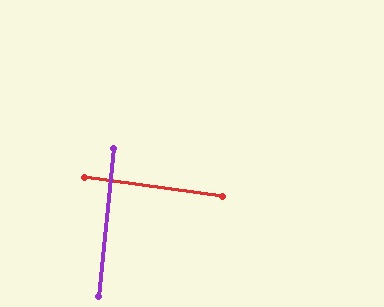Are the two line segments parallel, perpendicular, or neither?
Perpendicular — they meet at approximately 88°.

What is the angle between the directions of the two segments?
Approximately 88 degrees.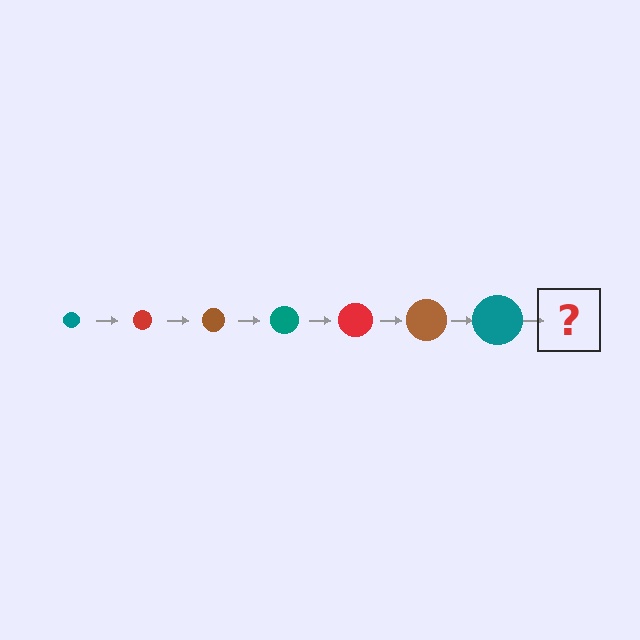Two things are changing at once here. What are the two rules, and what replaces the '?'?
The two rules are that the circle grows larger each step and the color cycles through teal, red, and brown. The '?' should be a red circle, larger than the previous one.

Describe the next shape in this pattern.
It should be a red circle, larger than the previous one.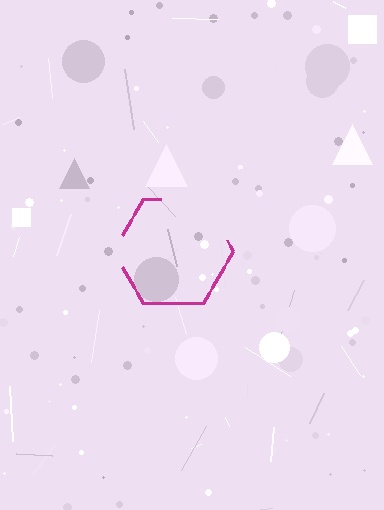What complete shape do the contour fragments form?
The contour fragments form a hexagon.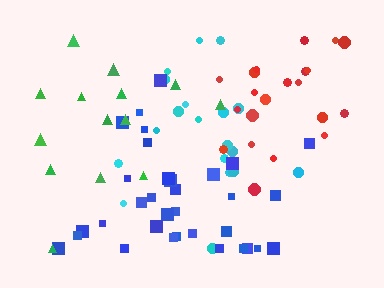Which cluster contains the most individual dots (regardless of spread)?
Blue (33).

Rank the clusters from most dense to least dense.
blue, red, cyan, green.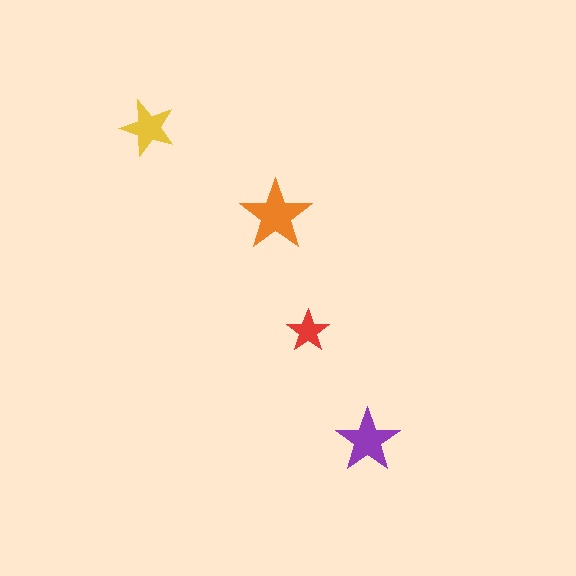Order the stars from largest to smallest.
the orange one, the purple one, the yellow one, the red one.